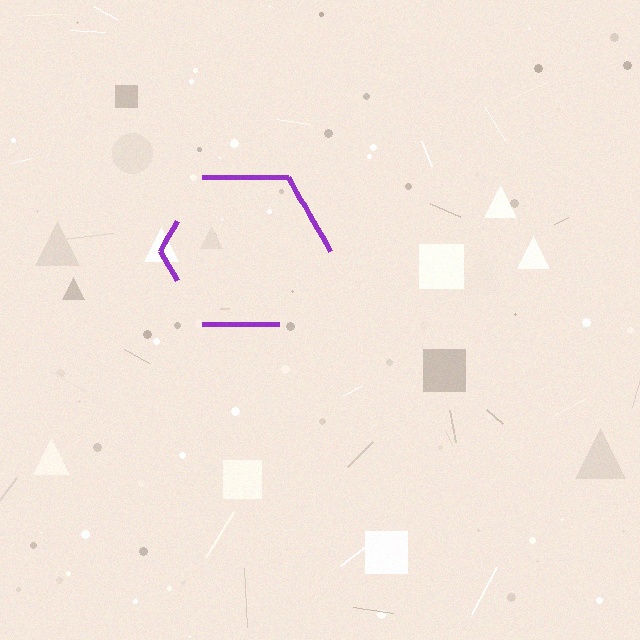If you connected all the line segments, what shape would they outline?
They would outline a hexagon.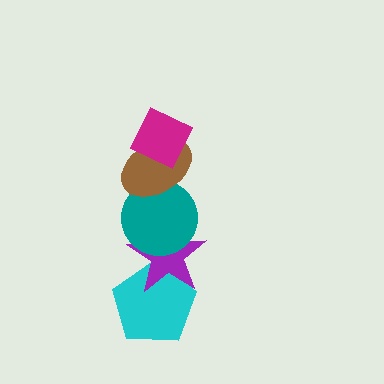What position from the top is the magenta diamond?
The magenta diamond is 1st from the top.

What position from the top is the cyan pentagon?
The cyan pentagon is 5th from the top.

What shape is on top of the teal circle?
The brown ellipse is on top of the teal circle.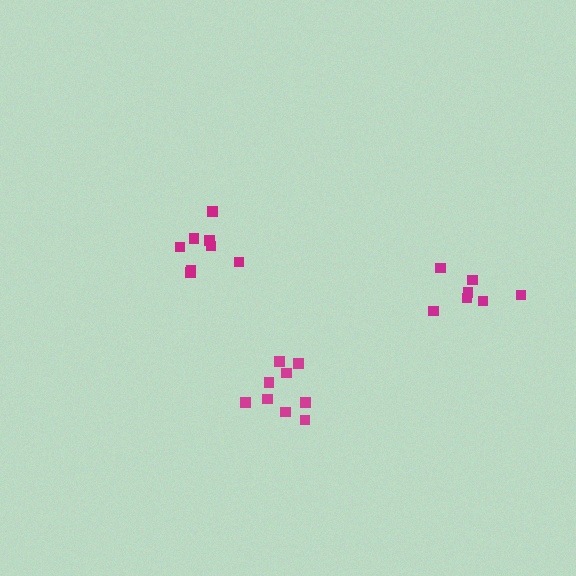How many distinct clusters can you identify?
There are 3 distinct clusters.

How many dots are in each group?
Group 1: 7 dots, Group 2: 8 dots, Group 3: 9 dots (24 total).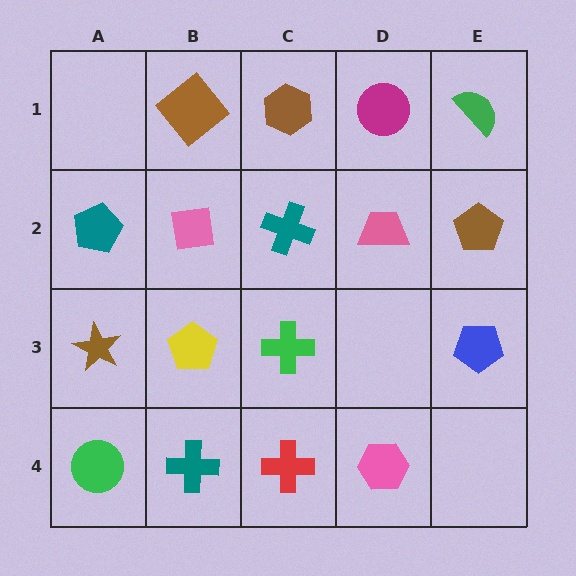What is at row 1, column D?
A magenta circle.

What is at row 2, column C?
A teal cross.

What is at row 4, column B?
A teal cross.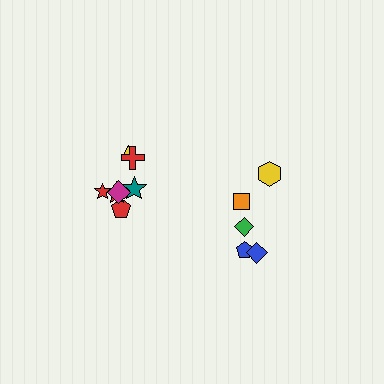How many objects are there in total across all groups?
There are 12 objects.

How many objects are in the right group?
There are 5 objects.